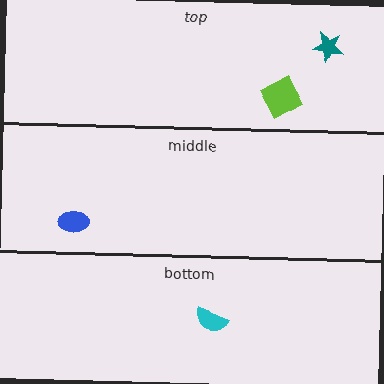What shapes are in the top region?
The lime diamond, the teal star.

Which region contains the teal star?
The top region.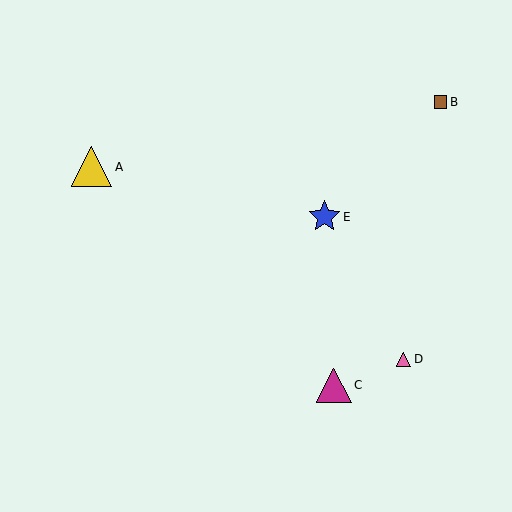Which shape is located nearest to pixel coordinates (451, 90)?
The brown square (labeled B) at (440, 102) is nearest to that location.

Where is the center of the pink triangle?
The center of the pink triangle is at (404, 359).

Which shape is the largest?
The yellow triangle (labeled A) is the largest.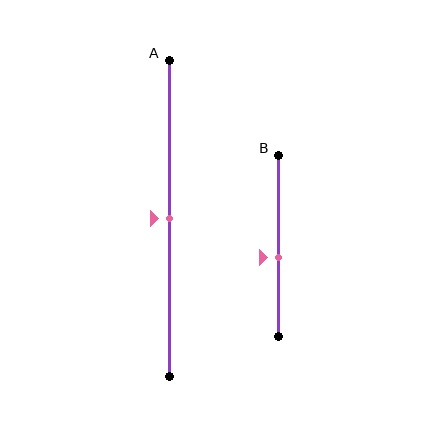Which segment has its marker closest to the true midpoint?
Segment A has its marker closest to the true midpoint.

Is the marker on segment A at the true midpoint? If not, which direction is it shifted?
Yes, the marker on segment A is at the true midpoint.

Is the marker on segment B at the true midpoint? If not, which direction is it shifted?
No, the marker on segment B is shifted downward by about 6% of the segment length.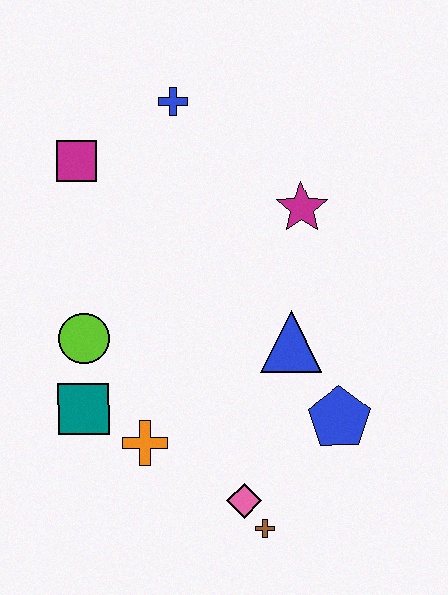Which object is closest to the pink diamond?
The brown cross is closest to the pink diamond.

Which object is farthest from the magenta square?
The brown cross is farthest from the magenta square.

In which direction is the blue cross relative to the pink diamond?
The blue cross is above the pink diamond.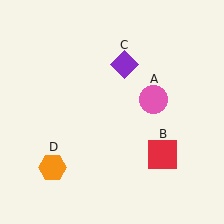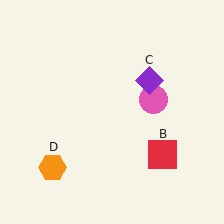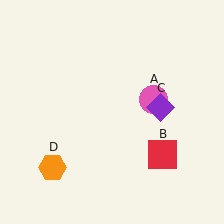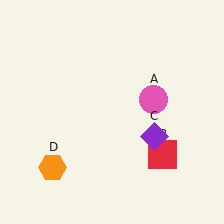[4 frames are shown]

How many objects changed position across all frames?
1 object changed position: purple diamond (object C).